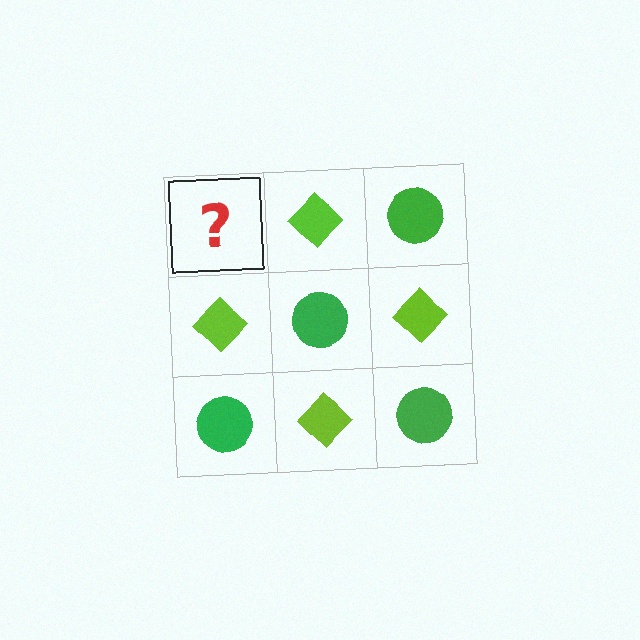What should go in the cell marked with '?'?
The missing cell should contain a green circle.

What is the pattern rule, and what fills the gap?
The rule is that it alternates green circle and lime diamond in a checkerboard pattern. The gap should be filled with a green circle.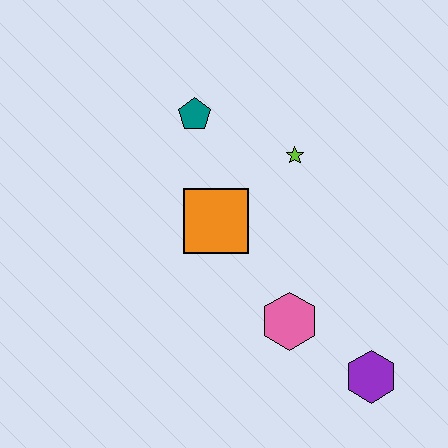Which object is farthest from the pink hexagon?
The teal pentagon is farthest from the pink hexagon.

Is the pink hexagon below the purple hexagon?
No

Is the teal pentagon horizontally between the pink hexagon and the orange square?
No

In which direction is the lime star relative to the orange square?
The lime star is to the right of the orange square.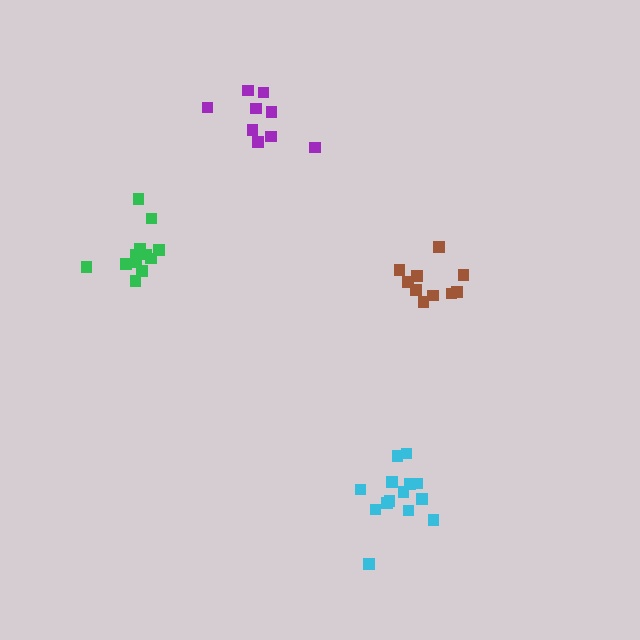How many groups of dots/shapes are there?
There are 4 groups.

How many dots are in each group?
Group 1: 12 dots, Group 2: 14 dots, Group 3: 9 dots, Group 4: 10 dots (45 total).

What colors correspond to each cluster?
The clusters are colored: green, cyan, purple, brown.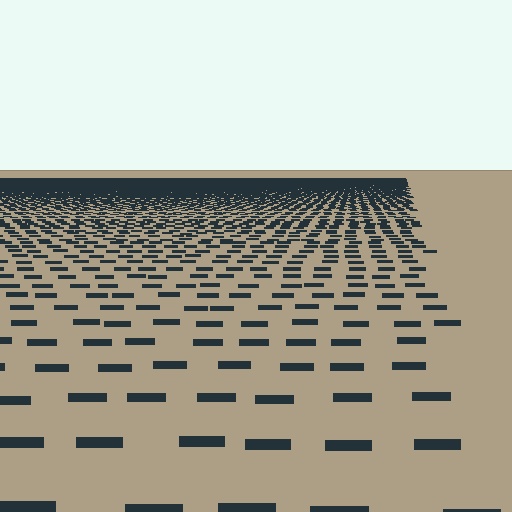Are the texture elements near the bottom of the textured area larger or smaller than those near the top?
Larger. Near the bottom, elements are closer to the viewer and appear at a bigger on-screen size.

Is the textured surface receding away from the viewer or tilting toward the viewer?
The surface is receding away from the viewer. Texture elements get smaller and denser toward the top.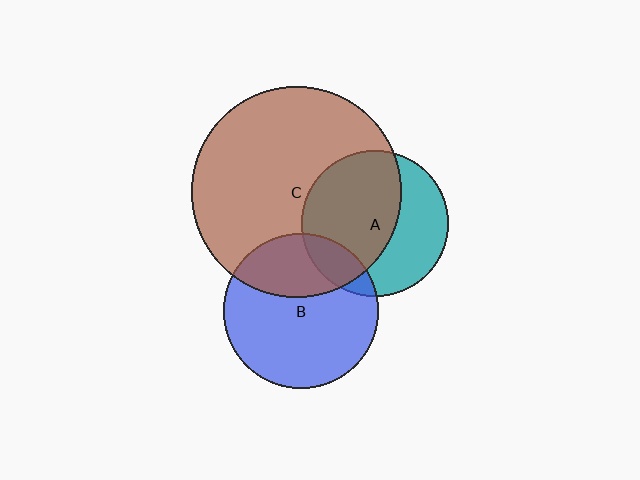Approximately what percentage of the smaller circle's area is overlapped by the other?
Approximately 15%.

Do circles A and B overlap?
Yes.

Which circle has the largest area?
Circle C (brown).